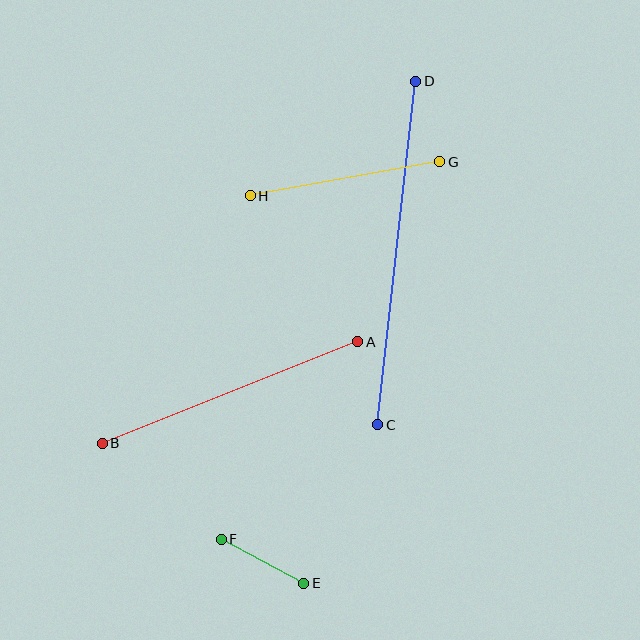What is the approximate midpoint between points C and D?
The midpoint is at approximately (397, 253) pixels.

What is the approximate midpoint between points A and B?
The midpoint is at approximately (230, 392) pixels.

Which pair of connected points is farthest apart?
Points C and D are farthest apart.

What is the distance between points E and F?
The distance is approximately 94 pixels.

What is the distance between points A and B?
The distance is approximately 275 pixels.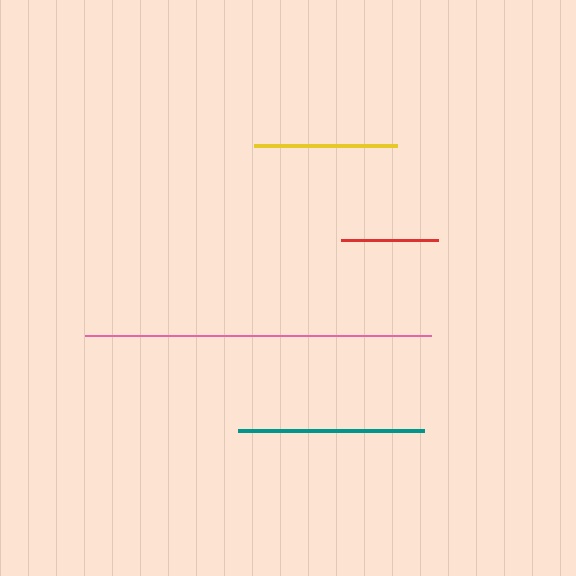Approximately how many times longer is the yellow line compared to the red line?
The yellow line is approximately 1.5 times the length of the red line.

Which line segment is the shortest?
The red line is the shortest at approximately 97 pixels.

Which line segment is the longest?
The pink line is the longest at approximately 347 pixels.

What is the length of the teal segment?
The teal segment is approximately 187 pixels long.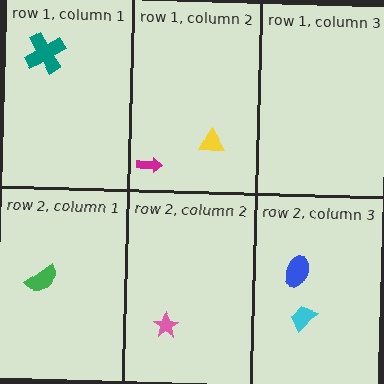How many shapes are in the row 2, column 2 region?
1.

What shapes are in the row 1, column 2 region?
The yellow triangle, the magenta arrow.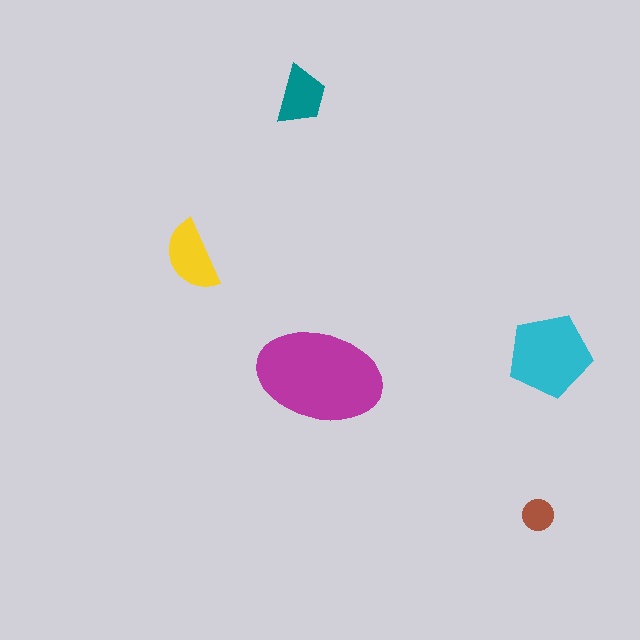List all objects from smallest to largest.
The brown circle, the teal trapezoid, the yellow semicircle, the cyan pentagon, the magenta ellipse.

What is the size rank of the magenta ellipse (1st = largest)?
1st.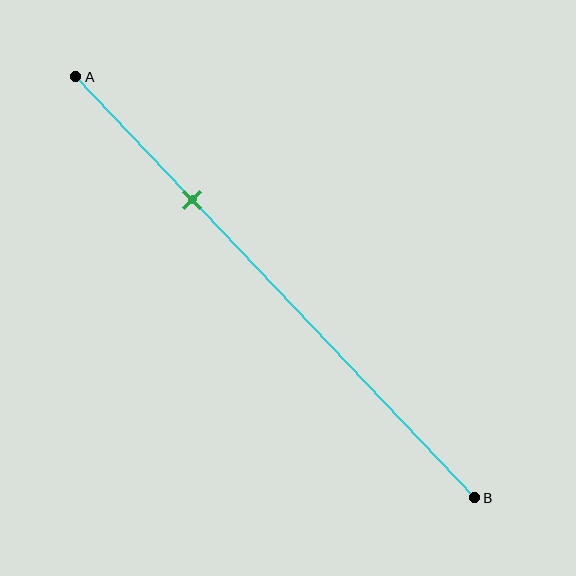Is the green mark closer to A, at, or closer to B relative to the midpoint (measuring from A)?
The green mark is closer to point A than the midpoint of segment AB.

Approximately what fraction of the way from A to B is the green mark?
The green mark is approximately 30% of the way from A to B.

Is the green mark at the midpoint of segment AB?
No, the mark is at about 30% from A, not at the 50% midpoint.